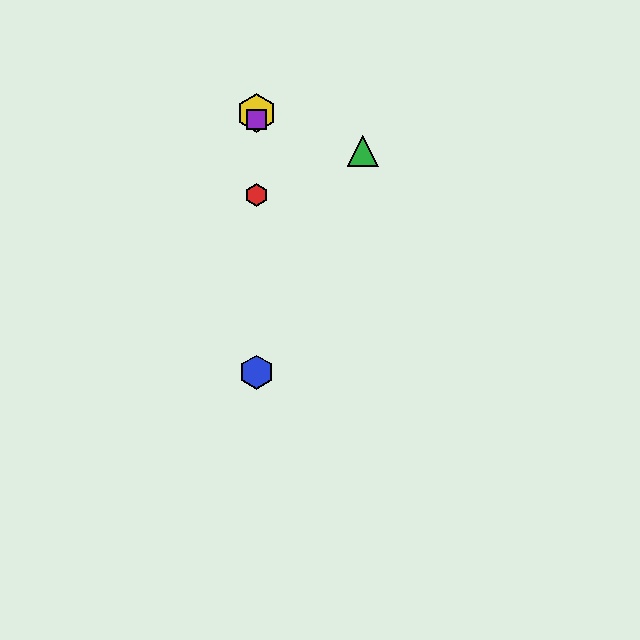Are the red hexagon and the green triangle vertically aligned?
No, the red hexagon is at x≈256 and the green triangle is at x≈363.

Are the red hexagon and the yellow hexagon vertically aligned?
Yes, both are at x≈256.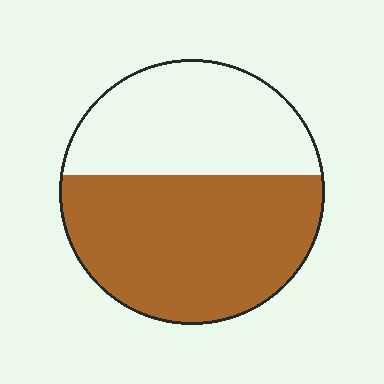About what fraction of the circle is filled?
About three fifths (3/5).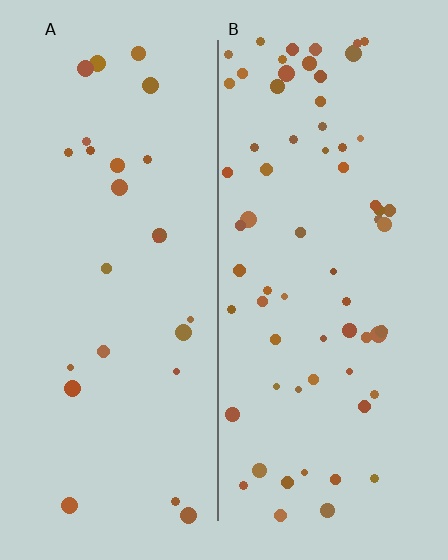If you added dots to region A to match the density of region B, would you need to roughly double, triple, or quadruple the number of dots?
Approximately triple.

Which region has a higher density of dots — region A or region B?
B (the right).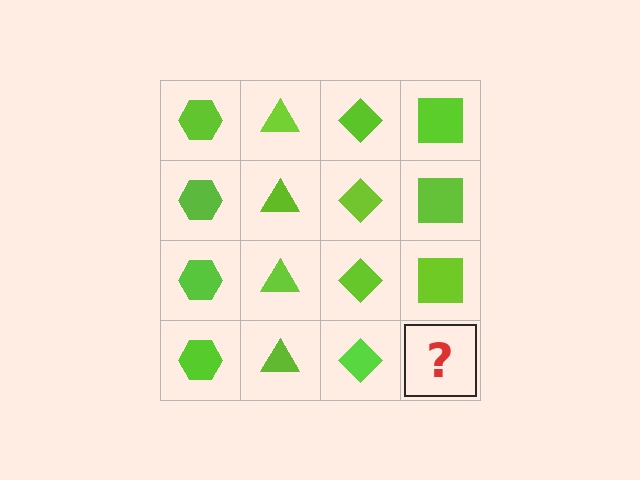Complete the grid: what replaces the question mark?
The question mark should be replaced with a lime square.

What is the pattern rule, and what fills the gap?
The rule is that each column has a consistent shape. The gap should be filled with a lime square.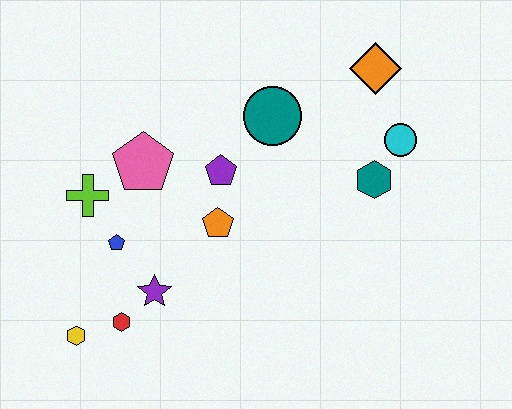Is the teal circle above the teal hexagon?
Yes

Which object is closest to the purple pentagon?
The orange pentagon is closest to the purple pentagon.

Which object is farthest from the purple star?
The orange diamond is farthest from the purple star.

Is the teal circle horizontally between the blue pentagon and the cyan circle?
Yes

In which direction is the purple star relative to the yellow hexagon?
The purple star is to the right of the yellow hexagon.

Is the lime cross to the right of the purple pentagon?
No